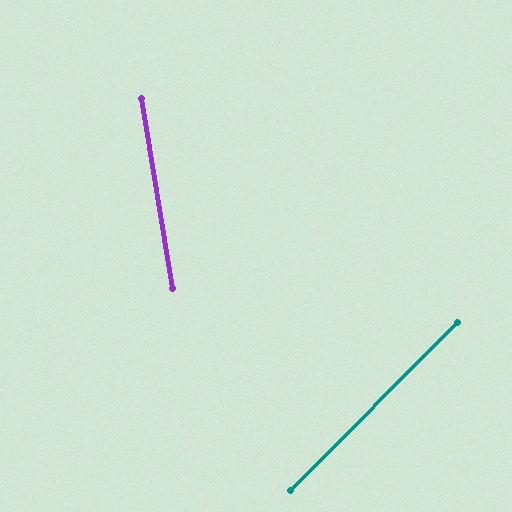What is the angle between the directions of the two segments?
Approximately 54 degrees.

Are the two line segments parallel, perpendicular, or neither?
Neither parallel nor perpendicular — they differ by about 54°.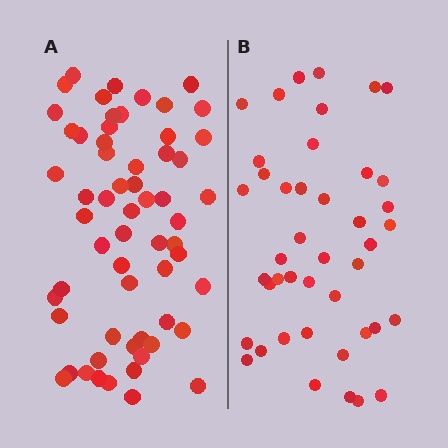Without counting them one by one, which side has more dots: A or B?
Region A (the left region) has more dots.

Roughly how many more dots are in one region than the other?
Region A has approximately 15 more dots than region B.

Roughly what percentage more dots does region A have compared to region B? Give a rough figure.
About 40% more.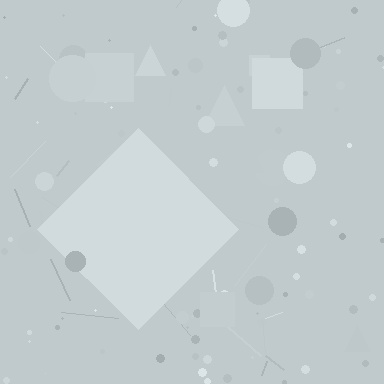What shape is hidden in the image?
A diamond is hidden in the image.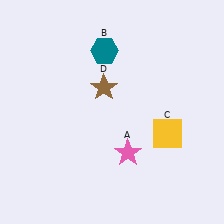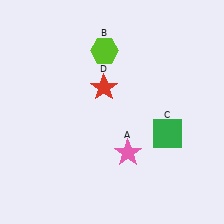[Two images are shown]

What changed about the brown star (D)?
In Image 1, D is brown. In Image 2, it changed to red.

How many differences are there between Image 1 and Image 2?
There are 3 differences between the two images.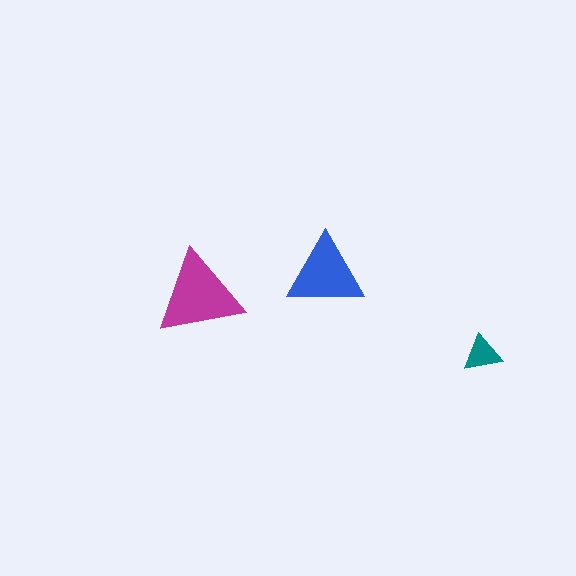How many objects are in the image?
There are 3 objects in the image.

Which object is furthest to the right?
The teal triangle is rightmost.